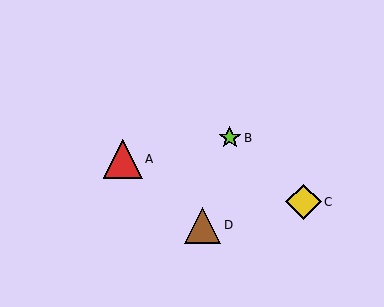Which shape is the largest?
The red triangle (labeled A) is the largest.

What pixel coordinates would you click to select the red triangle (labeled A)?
Click at (123, 159) to select the red triangle A.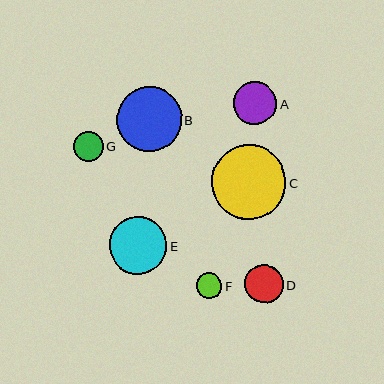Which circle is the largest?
Circle C is the largest with a size of approximately 75 pixels.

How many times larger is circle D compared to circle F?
Circle D is approximately 1.5 times the size of circle F.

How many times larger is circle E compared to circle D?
Circle E is approximately 1.5 times the size of circle D.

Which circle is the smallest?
Circle F is the smallest with a size of approximately 26 pixels.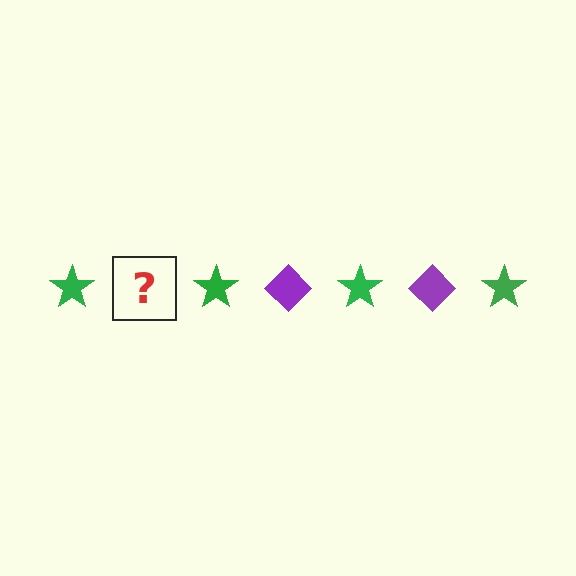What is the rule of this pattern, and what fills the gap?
The rule is that the pattern alternates between green star and purple diamond. The gap should be filled with a purple diamond.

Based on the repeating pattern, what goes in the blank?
The blank should be a purple diamond.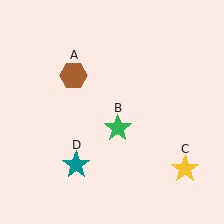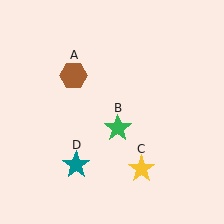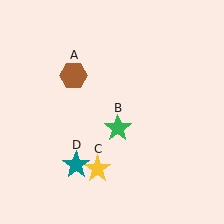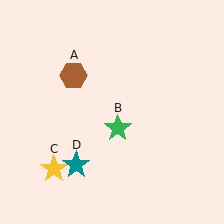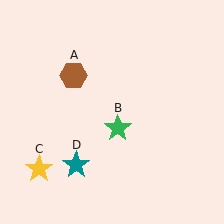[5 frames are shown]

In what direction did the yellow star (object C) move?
The yellow star (object C) moved left.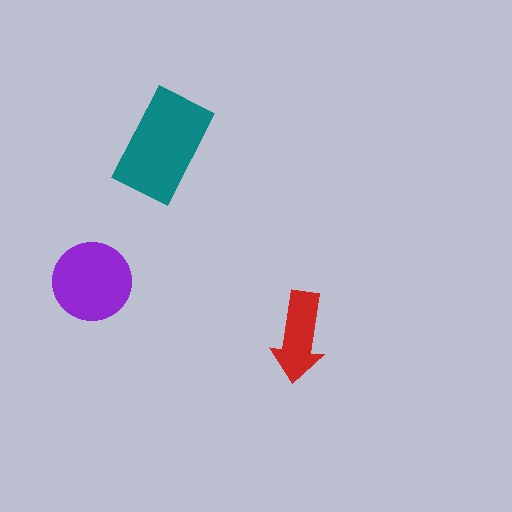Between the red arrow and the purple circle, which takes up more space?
The purple circle.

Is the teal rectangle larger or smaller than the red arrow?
Larger.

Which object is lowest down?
The red arrow is bottommost.